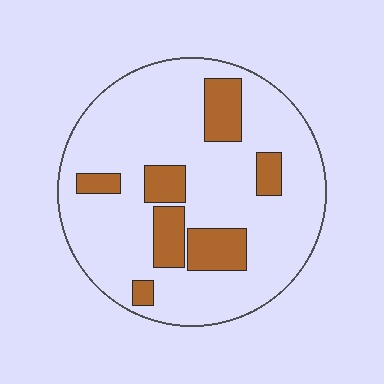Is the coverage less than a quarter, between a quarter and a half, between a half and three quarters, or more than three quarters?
Less than a quarter.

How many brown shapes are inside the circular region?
7.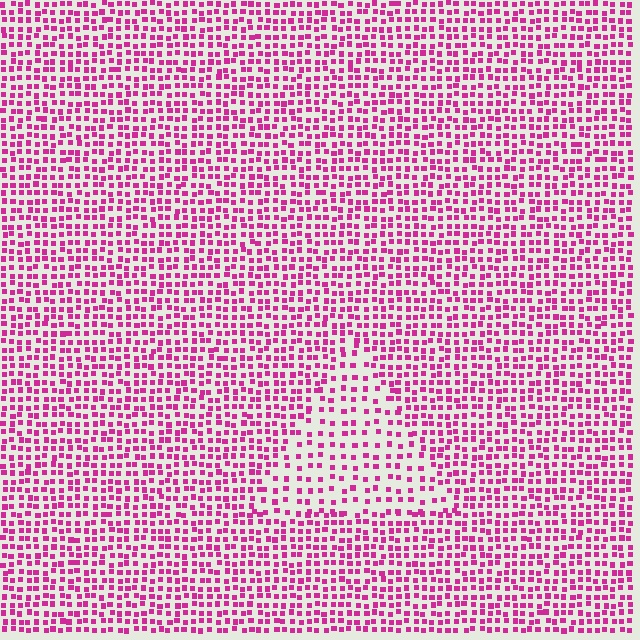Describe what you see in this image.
The image contains small magenta elements arranged at two different densities. A triangle-shaped region is visible where the elements are less densely packed than the surrounding area.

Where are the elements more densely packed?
The elements are more densely packed outside the triangle boundary.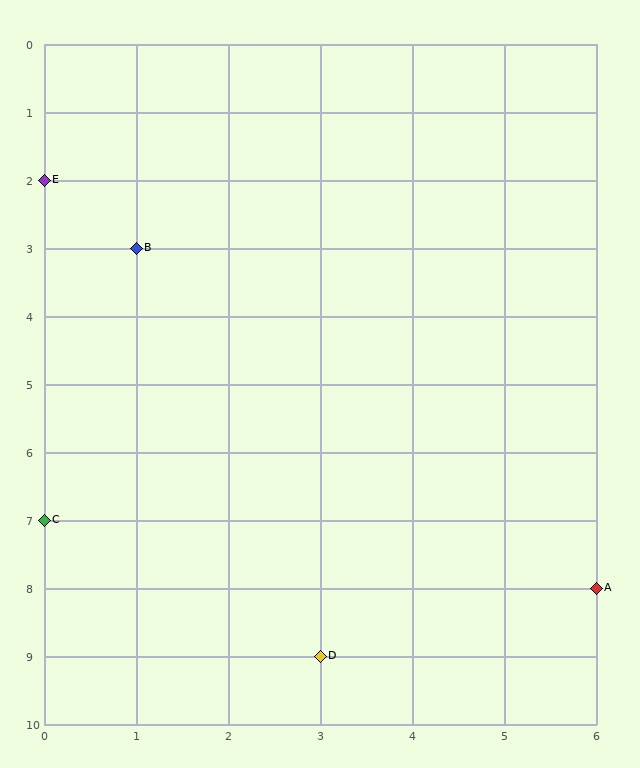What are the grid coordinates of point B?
Point B is at grid coordinates (1, 3).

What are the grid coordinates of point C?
Point C is at grid coordinates (0, 7).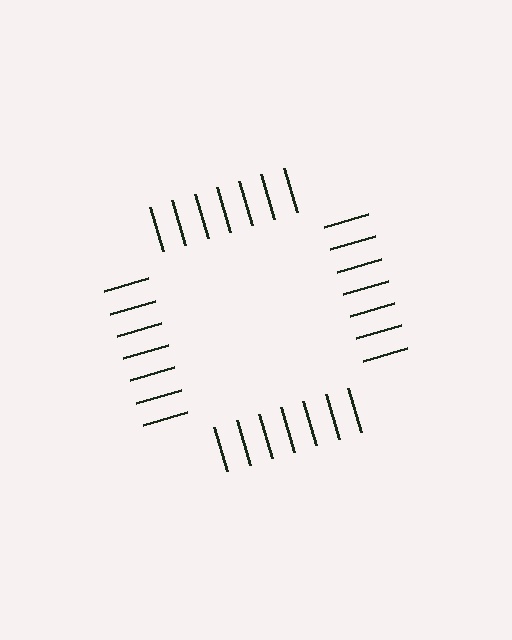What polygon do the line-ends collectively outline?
An illusory square — the line segments terminate on its edges but no continuous stroke is drawn.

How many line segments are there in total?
28 — 7 along each of the 4 edges.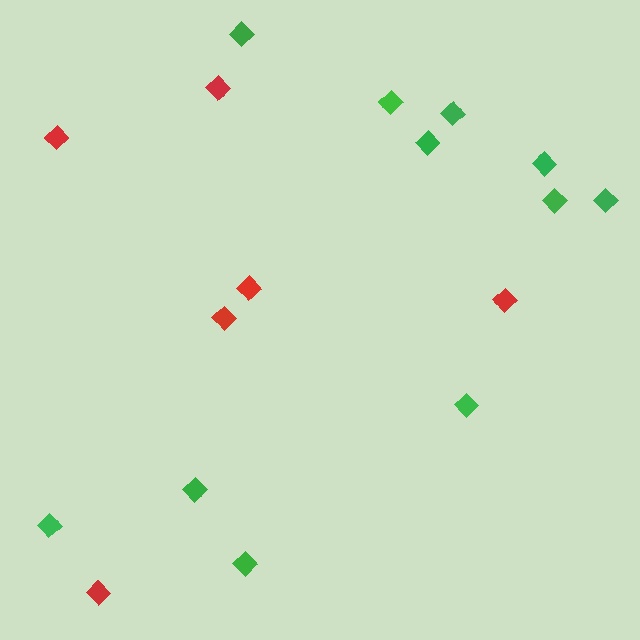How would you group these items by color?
There are 2 groups: one group of green diamonds (11) and one group of red diamonds (6).